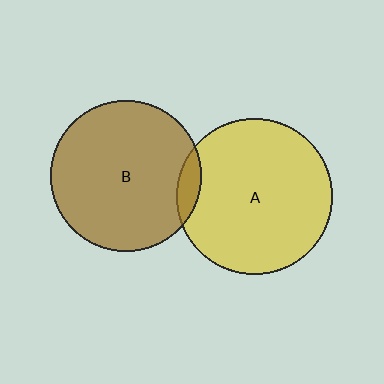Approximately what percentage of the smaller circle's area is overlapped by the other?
Approximately 5%.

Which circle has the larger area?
Circle A (yellow).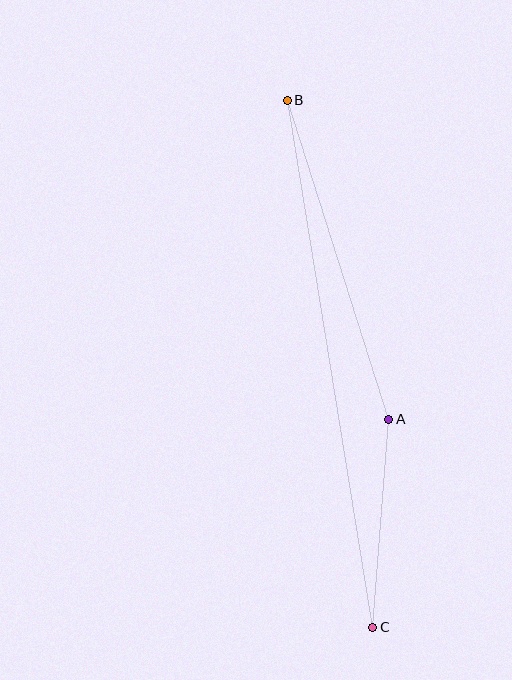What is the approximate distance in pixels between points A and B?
The distance between A and B is approximately 334 pixels.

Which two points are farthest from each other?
Points B and C are farthest from each other.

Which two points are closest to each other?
Points A and C are closest to each other.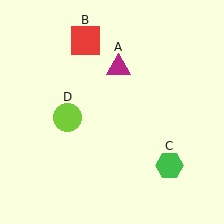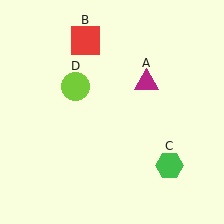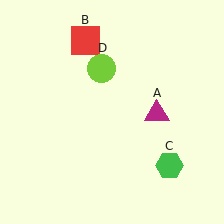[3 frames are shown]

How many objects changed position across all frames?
2 objects changed position: magenta triangle (object A), lime circle (object D).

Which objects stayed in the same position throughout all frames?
Red square (object B) and green hexagon (object C) remained stationary.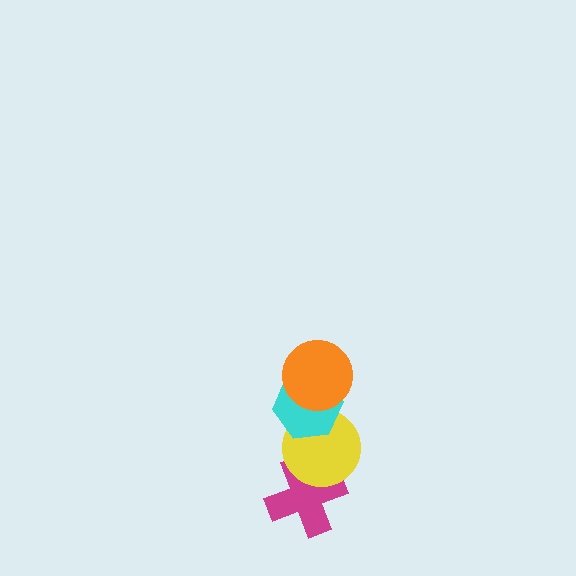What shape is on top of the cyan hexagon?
The orange circle is on top of the cyan hexagon.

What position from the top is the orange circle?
The orange circle is 1st from the top.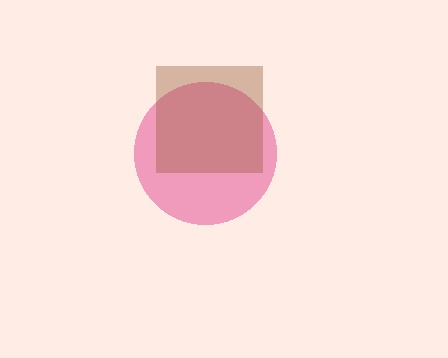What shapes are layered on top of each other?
The layered shapes are: a pink circle, a brown square.